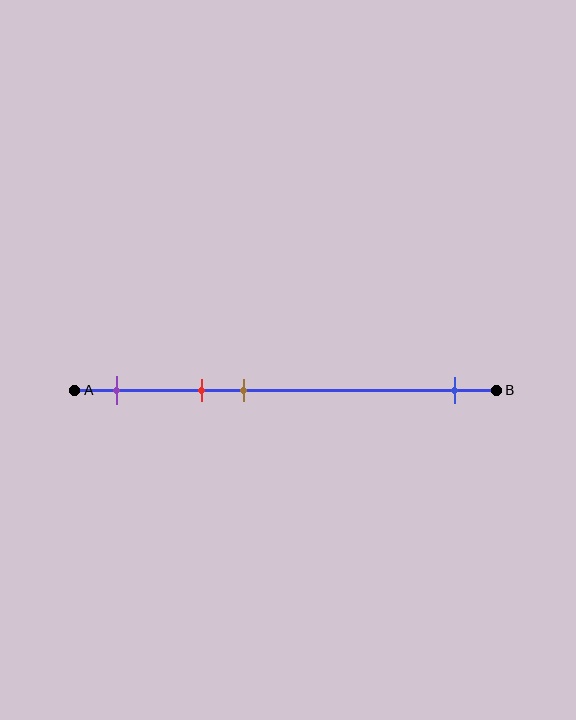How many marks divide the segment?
There are 4 marks dividing the segment.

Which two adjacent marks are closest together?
The red and brown marks are the closest adjacent pair.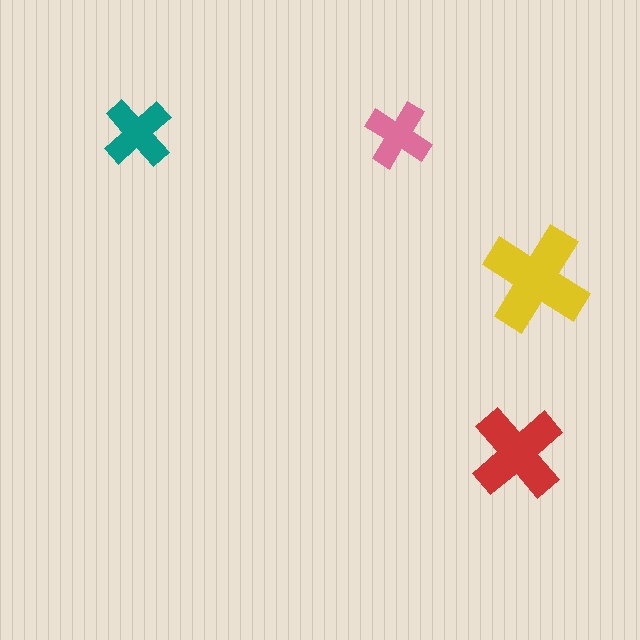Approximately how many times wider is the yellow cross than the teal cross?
About 1.5 times wider.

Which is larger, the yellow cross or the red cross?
The yellow one.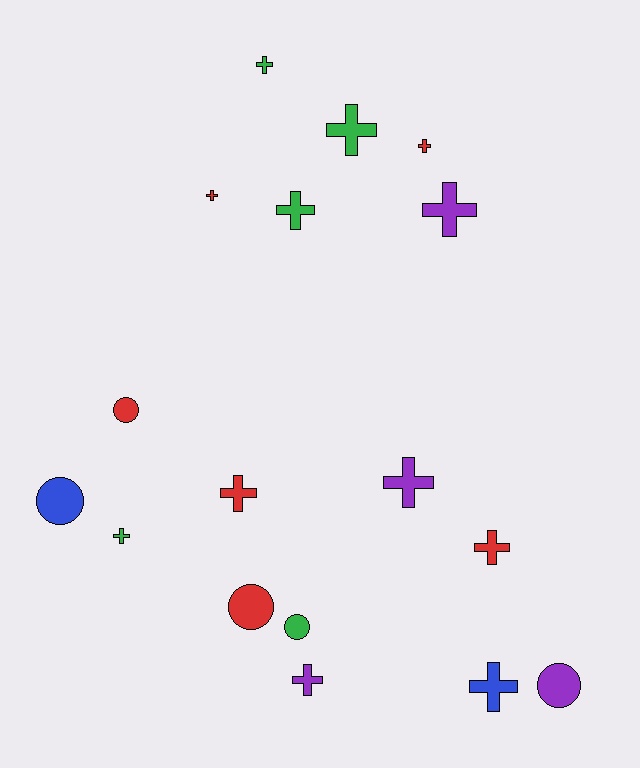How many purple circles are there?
There is 1 purple circle.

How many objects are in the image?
There are 17 objects.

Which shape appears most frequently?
Cross, with 12 objects.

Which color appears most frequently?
Red, with 6 objects.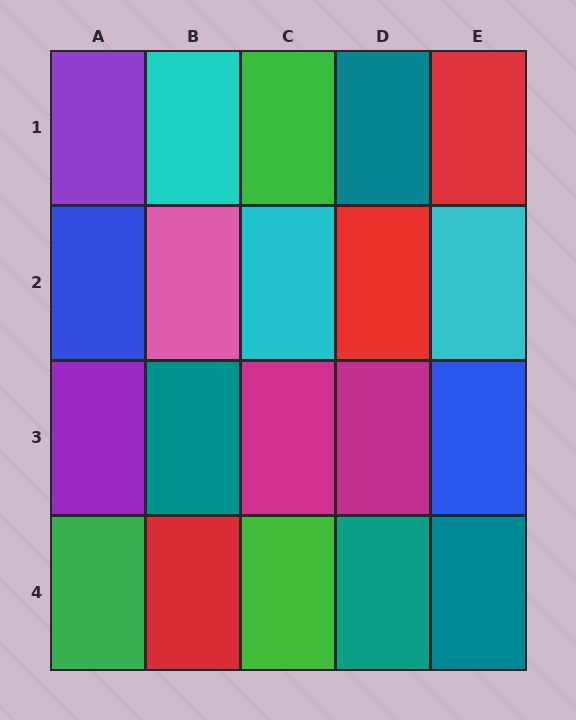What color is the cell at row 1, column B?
Cyan.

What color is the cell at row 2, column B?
Pink.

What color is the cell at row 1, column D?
Teal.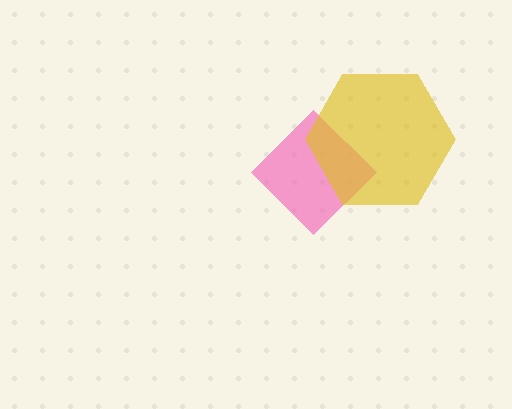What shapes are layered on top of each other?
The layered shapes are: a pink diamond, a yellow hexagon.